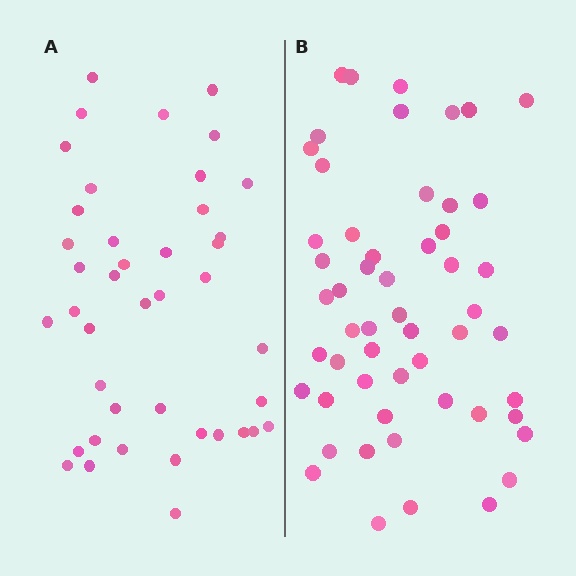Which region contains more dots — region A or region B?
Region B (the right region) has more dots.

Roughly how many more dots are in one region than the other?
Region B has roughly 12 or so more dots than region A.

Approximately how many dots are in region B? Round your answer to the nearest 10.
About 50 dots. (The exact count is 54, which rounds to 50.)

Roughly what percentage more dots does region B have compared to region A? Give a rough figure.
About 30% more.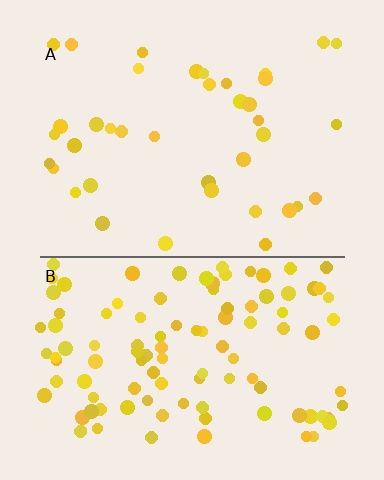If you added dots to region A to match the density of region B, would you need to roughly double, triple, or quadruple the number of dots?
Approximately triple.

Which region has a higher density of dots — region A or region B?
B (the bottom).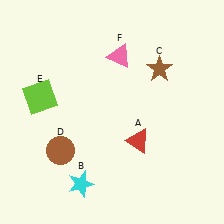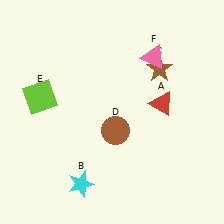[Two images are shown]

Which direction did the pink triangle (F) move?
The pink triangle (F) moved right.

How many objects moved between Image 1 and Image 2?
3 objects moved between the two images.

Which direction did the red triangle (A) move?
The red triangle (A) moved up.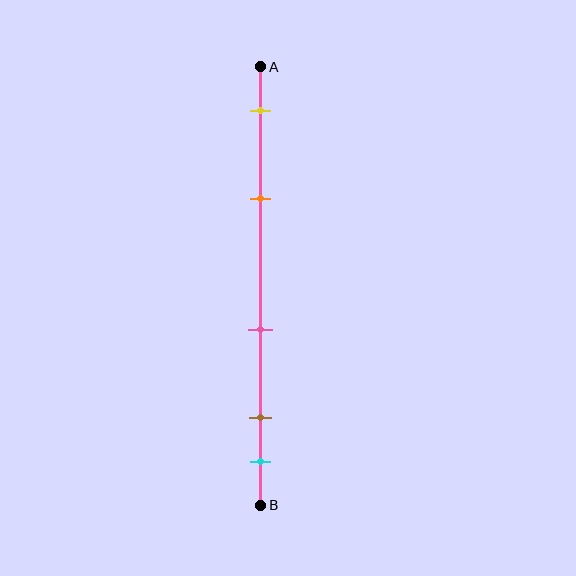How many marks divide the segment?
There are 5 marks dividing the segment.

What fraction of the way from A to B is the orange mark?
The orange mark is approximately 30% (0.3) of the way from A to B.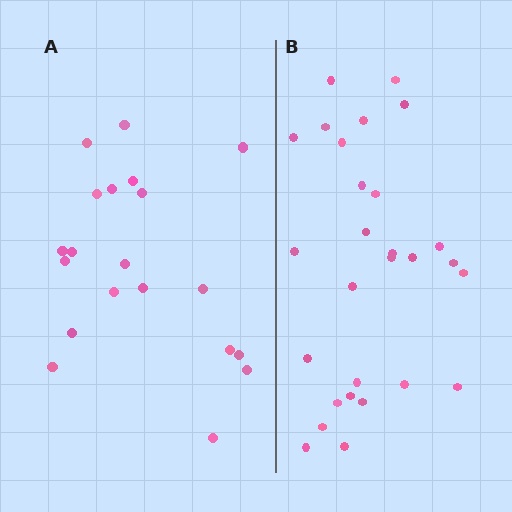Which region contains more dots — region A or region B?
Region B (the right region) has more dots.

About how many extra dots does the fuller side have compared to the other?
Region B has roughly 8 or so more dots than region A.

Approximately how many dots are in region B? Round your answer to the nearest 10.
About 30 dots. (The exact count is 28, which rounds to 30.)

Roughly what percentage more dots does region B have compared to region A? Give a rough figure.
About 40% more.